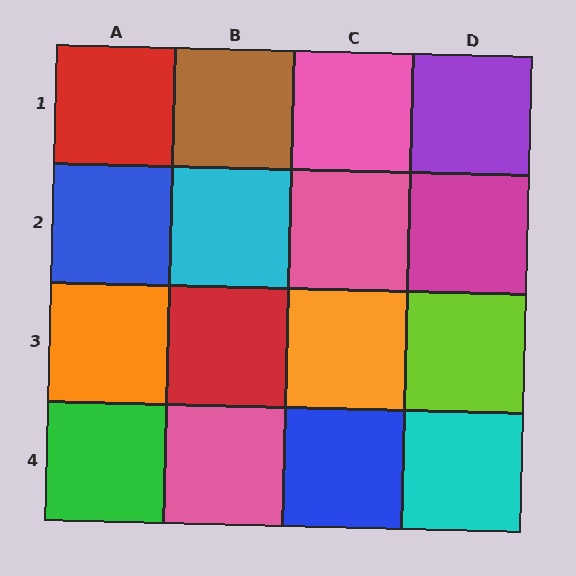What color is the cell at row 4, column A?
Green.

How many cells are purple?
1 cell is purple.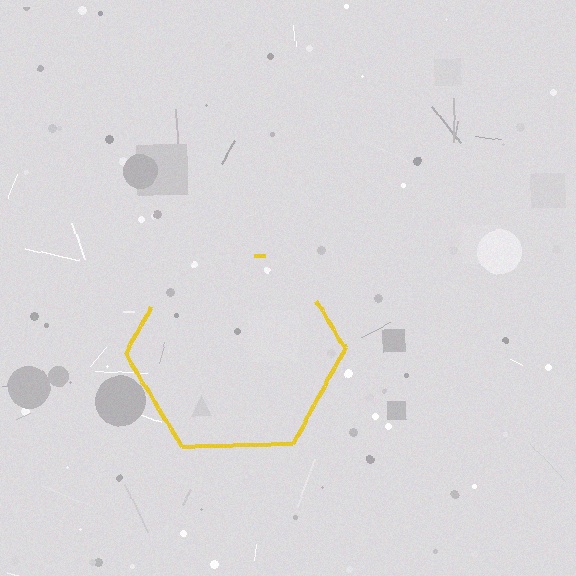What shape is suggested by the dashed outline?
The dashed outline suggests a hexagon.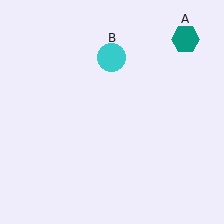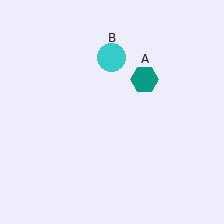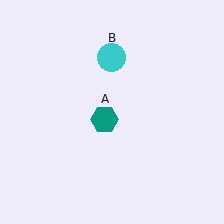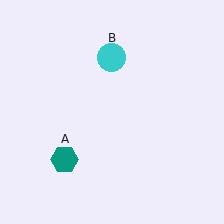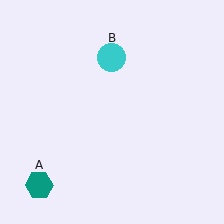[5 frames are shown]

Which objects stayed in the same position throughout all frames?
Cyan circle (object B) remained stationary.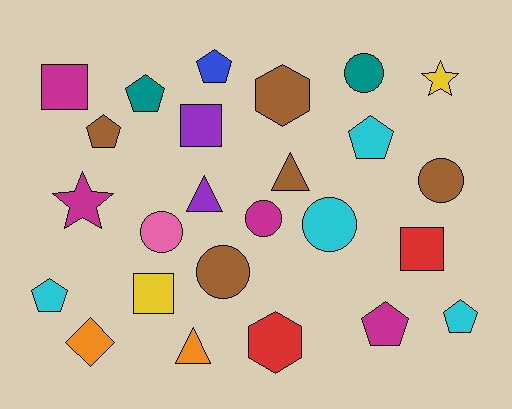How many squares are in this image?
There are 4 squares.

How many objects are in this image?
There are 25 objects.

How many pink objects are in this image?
There is 1 pink object.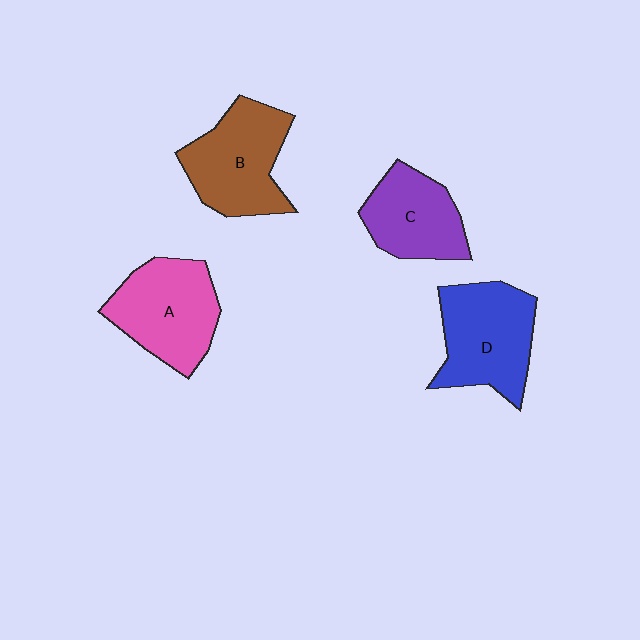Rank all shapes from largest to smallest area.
From largest to smallest: D (blue), B (brown), A (pink), C (purple).